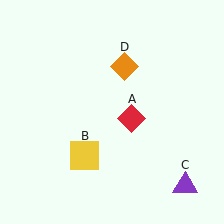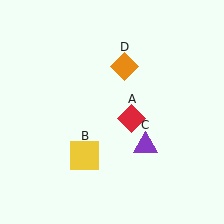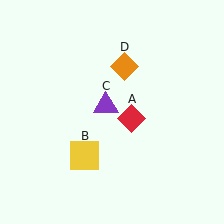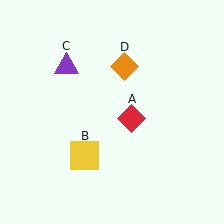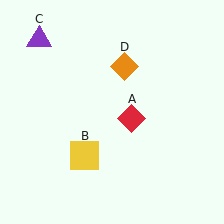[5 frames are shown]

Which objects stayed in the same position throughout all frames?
Red diamond (object A) and yellow square (object B) and orange diamond (object D) remained stationary.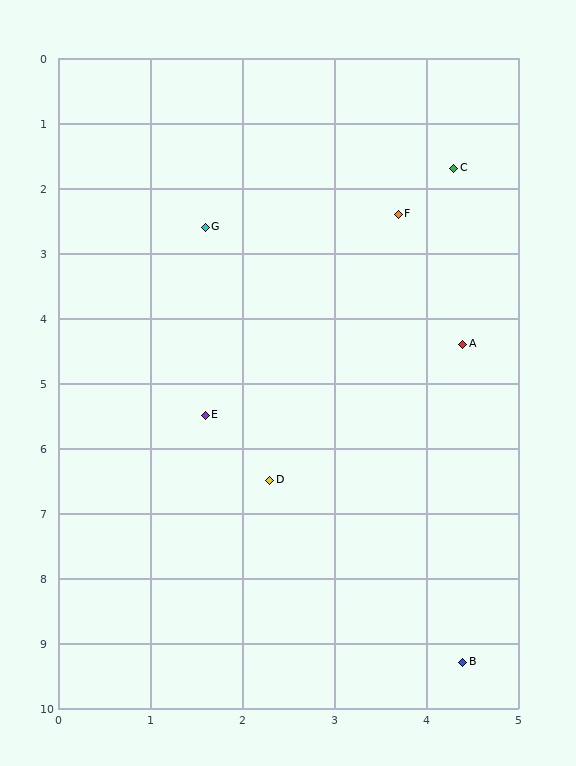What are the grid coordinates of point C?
Point C is at approximately (4.3, 1.7).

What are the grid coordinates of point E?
Point E is at approximately (1.6, 5.5).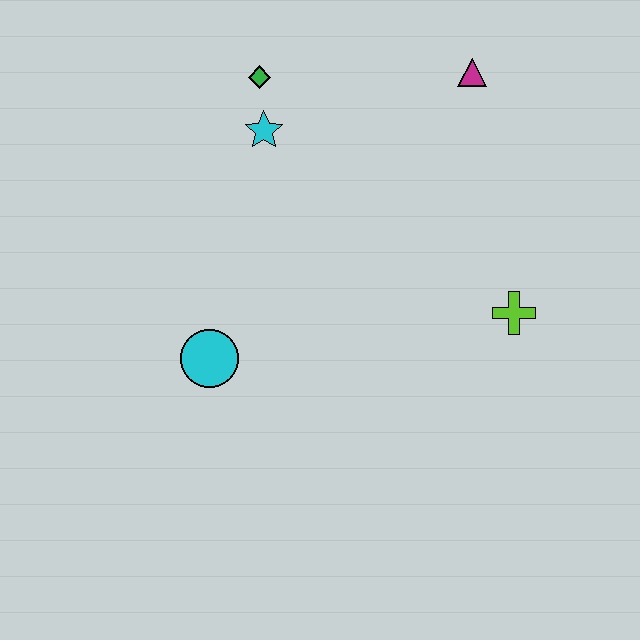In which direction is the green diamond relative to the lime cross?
The green diamond is to the left of the lime cross.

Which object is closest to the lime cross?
The magenta triangle is closest to the lime cross.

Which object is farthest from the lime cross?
The green diamond is farthest from the lime cross.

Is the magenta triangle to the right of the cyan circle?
Yes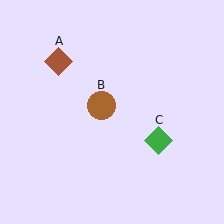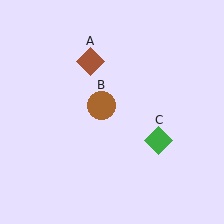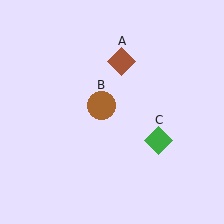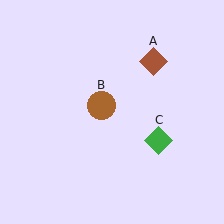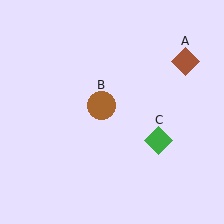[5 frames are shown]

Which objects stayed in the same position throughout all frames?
Brown circle (object B) and green diamond (object C) remained stationary.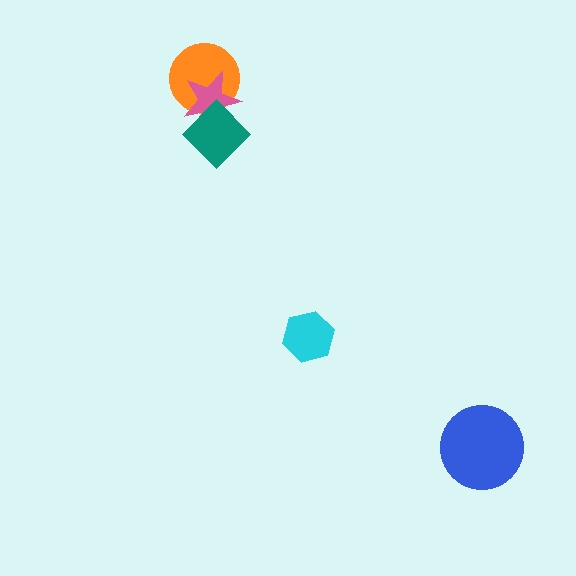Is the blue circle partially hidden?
No, no other shape covers it.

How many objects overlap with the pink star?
2 objects overlap with the pink star.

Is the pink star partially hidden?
Yes, it is partially covered by another shape.